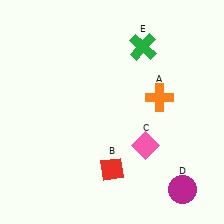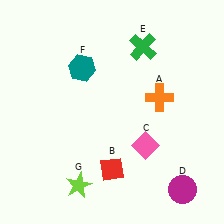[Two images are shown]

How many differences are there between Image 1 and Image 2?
There are 2 differences between the two images.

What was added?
A teal hexagon (F), a lime star (G) were added in Image 2.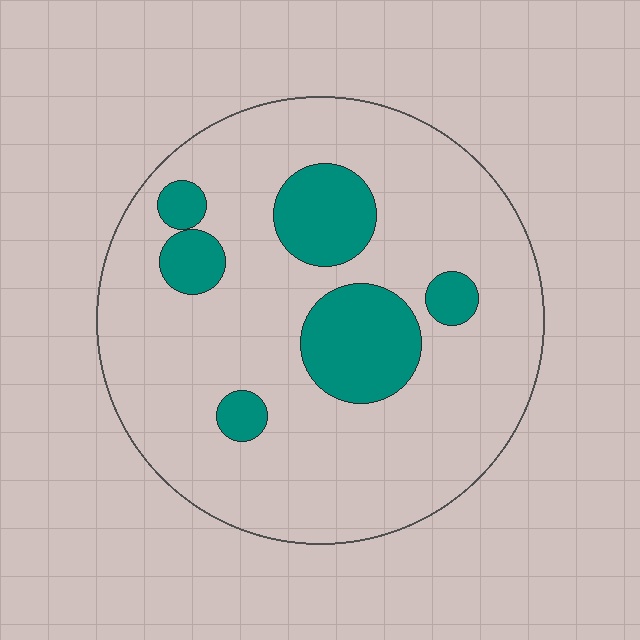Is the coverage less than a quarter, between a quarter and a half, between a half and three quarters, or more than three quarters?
Less than a quarter.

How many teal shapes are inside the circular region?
6.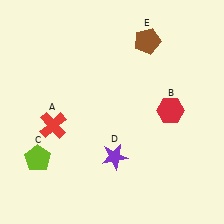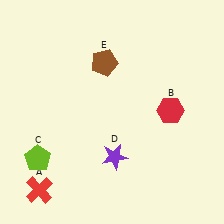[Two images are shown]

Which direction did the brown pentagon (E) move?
The brown pentagon (E) moved left.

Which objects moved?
The objects that moved are: the red cross (A), the brown pentagon (E).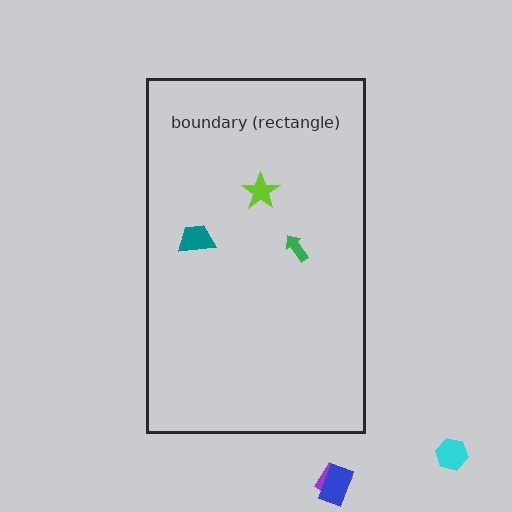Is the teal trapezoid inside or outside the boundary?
Inside.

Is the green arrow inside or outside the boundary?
Inside.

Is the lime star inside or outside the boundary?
Inside.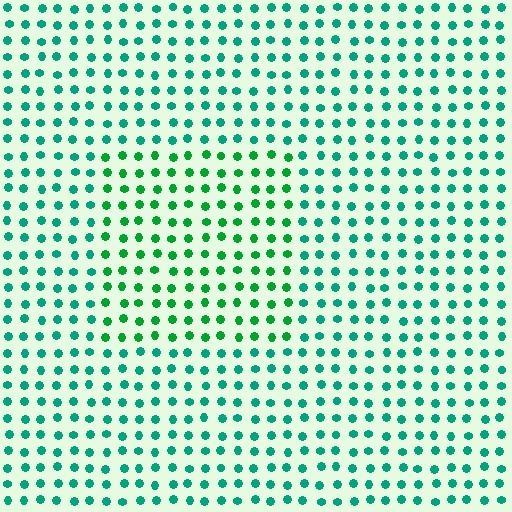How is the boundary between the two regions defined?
The boundary is defined purely by a slight shift in hue (about 29 degrees). Spacing, size, and orientation are identical on both sides.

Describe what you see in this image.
The image is filled with small teal elements in a uniform arrangement. A rectangle-shaped region is visible where the elements are tinted to a slightly different hue, forming a subtle color boundary.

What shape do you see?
I see a rectangle.